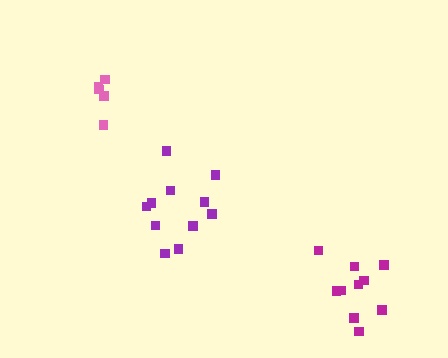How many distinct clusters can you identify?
There are 3 distinct clusters.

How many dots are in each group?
Group 1: 10 dots, Group 2: 5 dots, Group 3: 11 dots (26 total).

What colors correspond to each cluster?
The clusters are colored: magenta, pink, purple.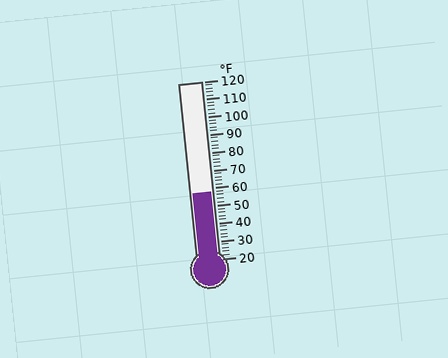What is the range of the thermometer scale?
The thermometer scale ranges from 20°F to 120°F.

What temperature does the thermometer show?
The thermometer shows approximately 58°F.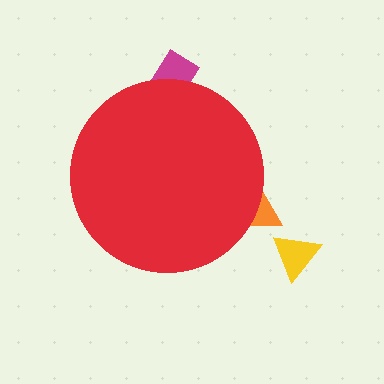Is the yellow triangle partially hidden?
No, the yellow triangle is fully visible.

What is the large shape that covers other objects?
A red circle.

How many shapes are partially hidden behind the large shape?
2 shapes are partially hidden.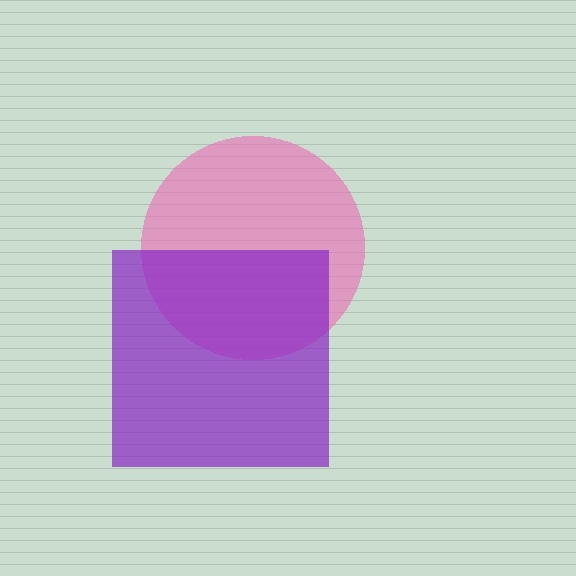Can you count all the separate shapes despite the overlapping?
Yes, there are 2 separate shapes.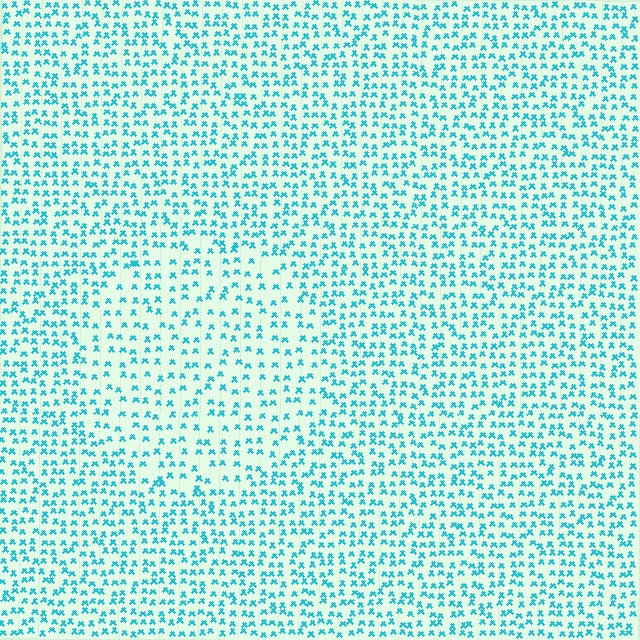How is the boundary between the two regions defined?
The boundary is defined by a change in element density (approximately 1.6x ratio). All elements are the same color, size, and shape.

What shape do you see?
I see a circle.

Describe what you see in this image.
The image contains small cyan elements arranged at two different densities. A circle-shaped region is visible where the elements are less densely packed than the surrounding area.